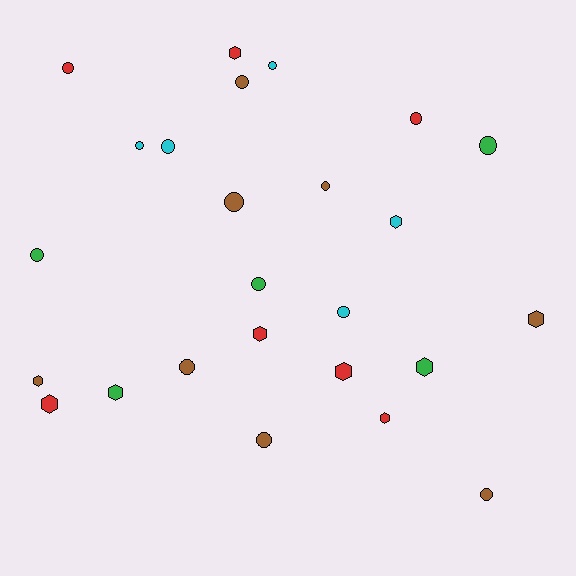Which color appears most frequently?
Brown, with 8 objects.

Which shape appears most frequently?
Circle, with 15 objects.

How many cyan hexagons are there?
There is 1 cyan hexagon.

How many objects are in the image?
There are 25 objects.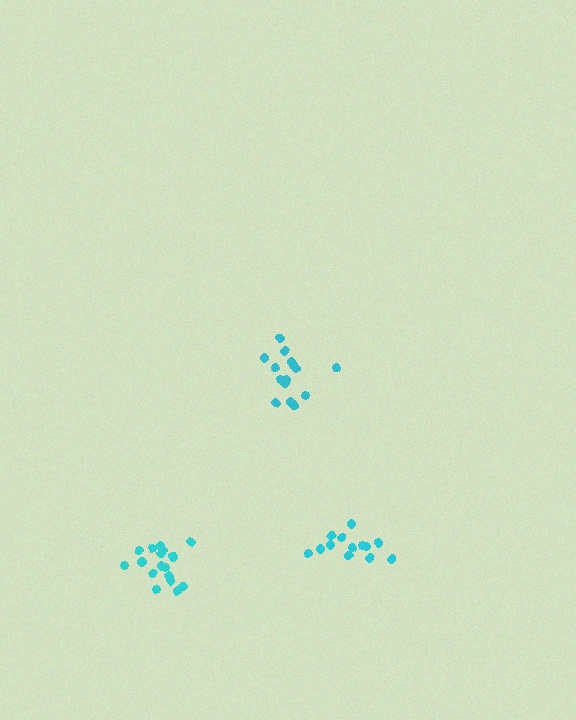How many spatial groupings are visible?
There are 3 spatial groupings.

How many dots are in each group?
Group 1: 15 dots, Group 2: 17 dots, Group 3: 13 dots (45 total).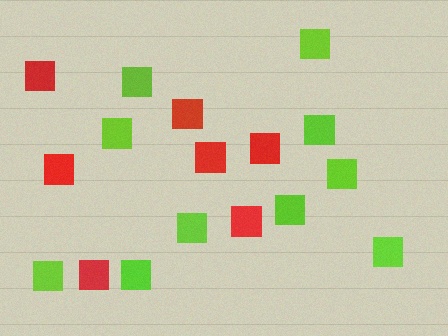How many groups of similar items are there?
There are 2 groups: one group of lime squares (10) and one group of red squares (7).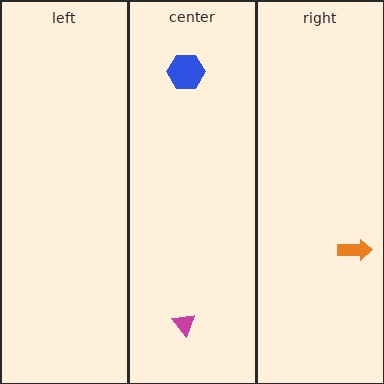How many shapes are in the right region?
1.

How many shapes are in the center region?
2.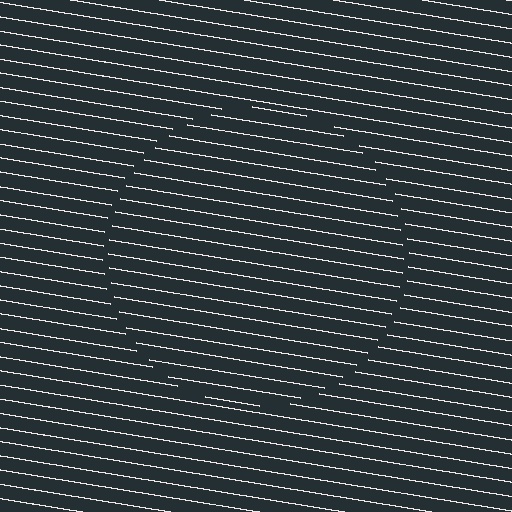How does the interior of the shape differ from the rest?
The interior of the shape contains the same grating, shifted by half a period — the contour is defined by the phase discontinuity where line-ends from the inner and outer gratings abut.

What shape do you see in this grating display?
An illusory circle. The interior of the shape contains the same grating, shifted by half a period — the contour is defined by the phase discontinuity where line-ends from the inner and outer gratings abut.